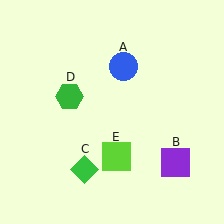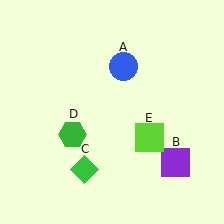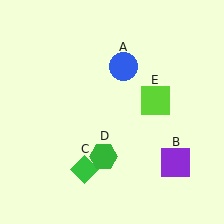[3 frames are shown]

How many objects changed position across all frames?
2 objects changed position: green hexagon (object D), lime square (object E).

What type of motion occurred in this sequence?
The green hexagon (object D), lime square (object E) rotated counterclockwise around the center of the scene.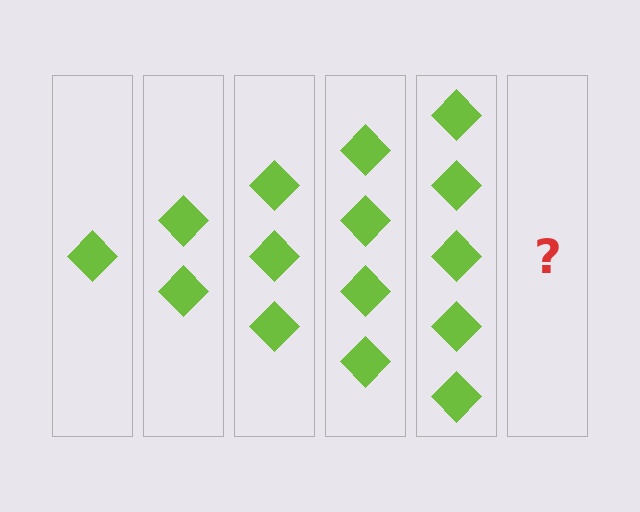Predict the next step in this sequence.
The next step is 6 diamonds.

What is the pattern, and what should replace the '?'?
The pattern is that each step adds one more diamond. The '?' should be 6 diamonds.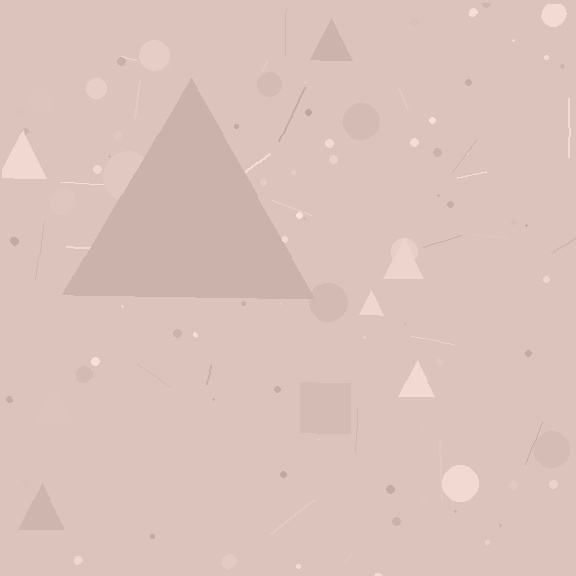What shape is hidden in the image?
A triangle is hidden in the image.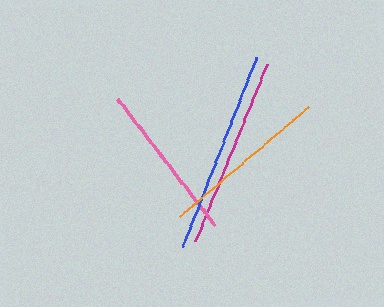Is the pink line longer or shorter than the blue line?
The blue line is longer than the pink line.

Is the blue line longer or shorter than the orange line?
The blue line is longer than the orange line.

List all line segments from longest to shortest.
From longest to shortest: blue, magenta, orange, pink.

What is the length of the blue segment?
The blue segment is approximately 203 pixels long.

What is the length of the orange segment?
The orange segment is approximately 170 pixels long.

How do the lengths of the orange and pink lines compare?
The orange and pink lines are approximately the same length.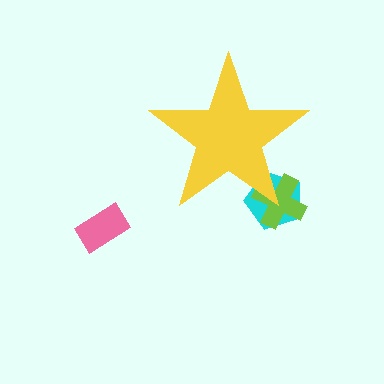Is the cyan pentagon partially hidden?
Yes, the cyan pentagon is partially hidden behind the yellow star.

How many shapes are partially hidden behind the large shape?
2 shapes are partially hidden.